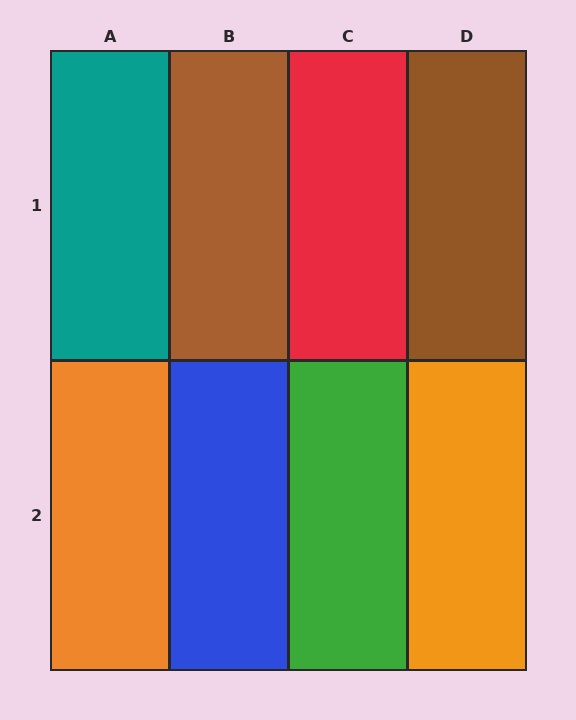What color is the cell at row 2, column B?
Blue.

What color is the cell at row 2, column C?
Green.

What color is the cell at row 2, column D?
Orange.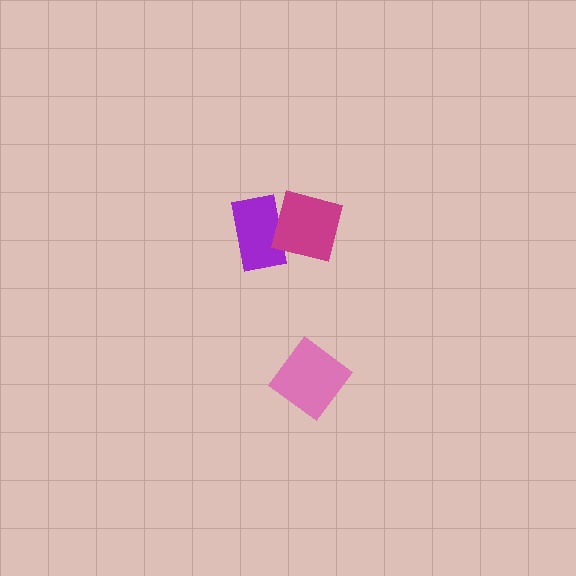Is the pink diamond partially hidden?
No, no other shape covers it.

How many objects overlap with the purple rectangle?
1 object overlaps with the purple rectangle.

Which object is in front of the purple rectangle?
The magenta square is in front of the purple rectangle.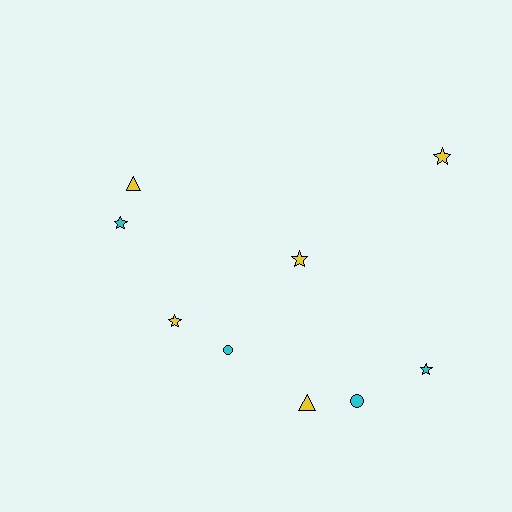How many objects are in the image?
There are 9 objects.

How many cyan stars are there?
There are 2 cyan stars.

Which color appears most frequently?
Yellow, with 5 objects.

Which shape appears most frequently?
Star, with 5 objects.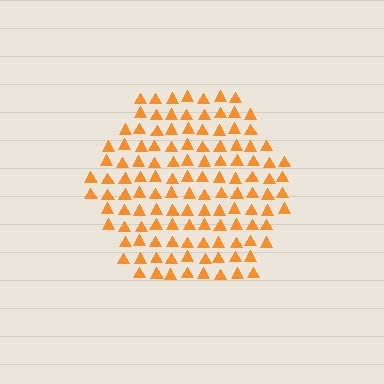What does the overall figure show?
The overall figure shows a hexagon.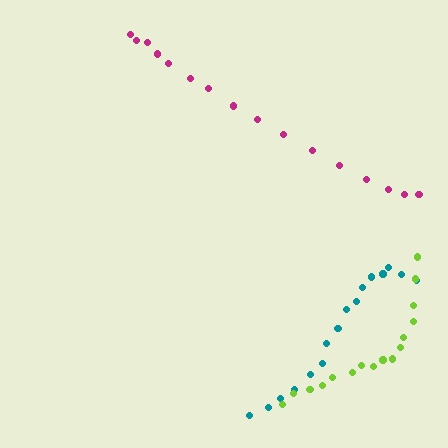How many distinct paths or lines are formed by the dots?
There are 3 distinct paths.